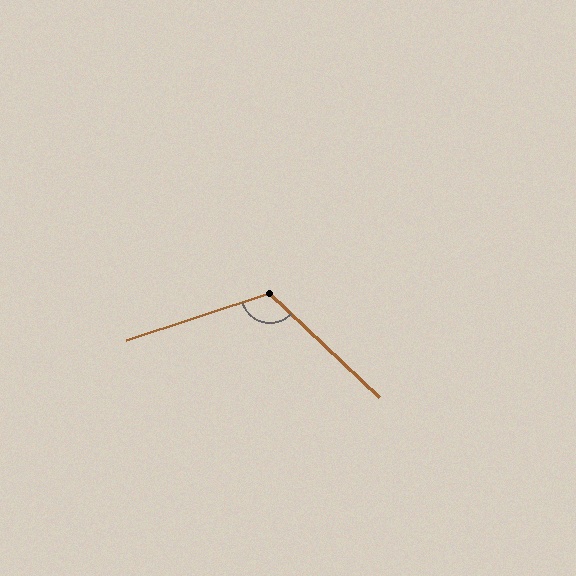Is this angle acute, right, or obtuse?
It is obtuse.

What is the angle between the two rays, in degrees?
Approximately 119 degrees.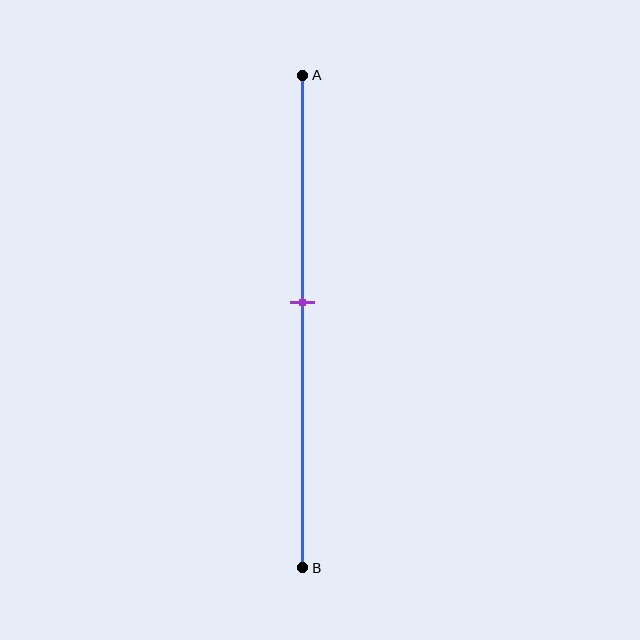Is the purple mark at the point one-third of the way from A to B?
No, the mark is at about 45% from A, not at the 33% one-third point.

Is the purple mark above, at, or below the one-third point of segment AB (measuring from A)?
The purple mark is below the one-third point of segment AB.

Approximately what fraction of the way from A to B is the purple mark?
The purple mark is approximately 45% of the way from A to B.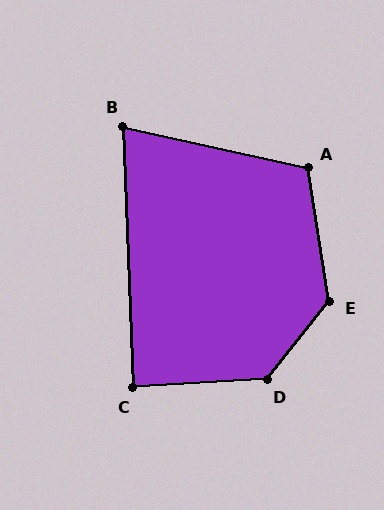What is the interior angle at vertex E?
Approximately 132 degrees (obtuse).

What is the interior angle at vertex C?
Approximately 88 degrees (approximately right).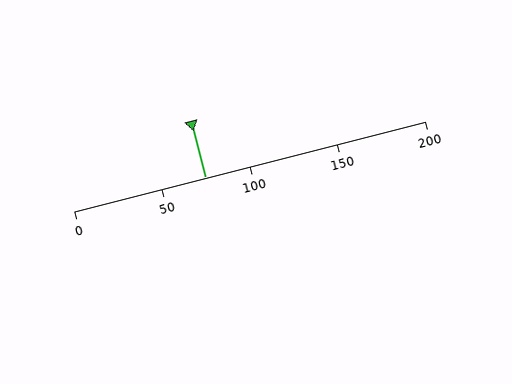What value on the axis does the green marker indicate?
The marker indicates approximately 75.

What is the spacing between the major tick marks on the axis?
The major ticks are spaced 50 apart.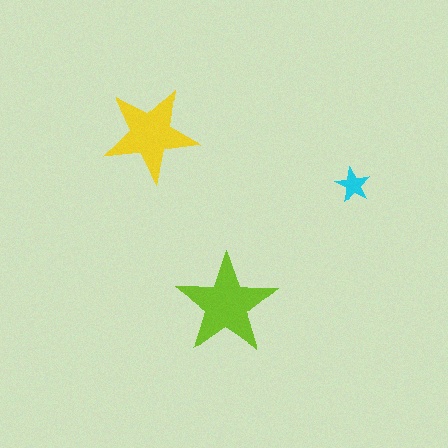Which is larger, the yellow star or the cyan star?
The yellow one.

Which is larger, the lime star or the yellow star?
The lime one.